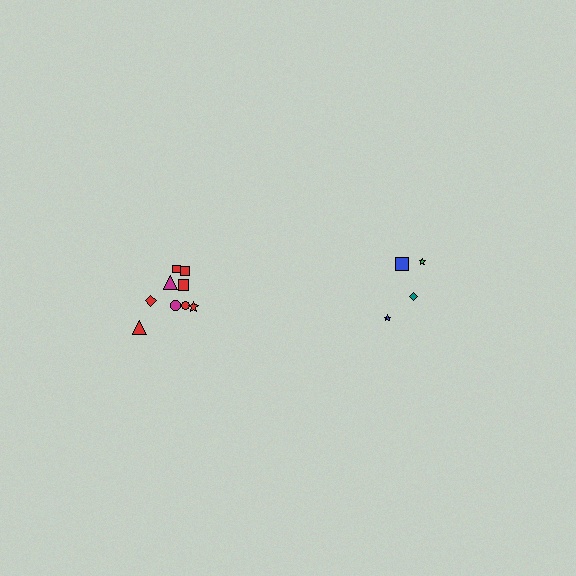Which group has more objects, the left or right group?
The left group.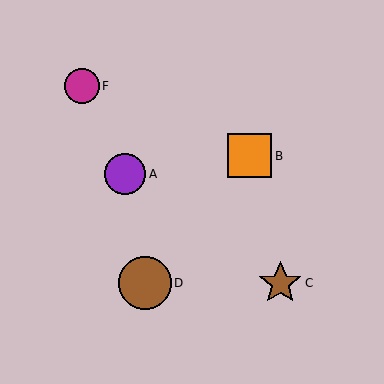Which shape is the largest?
The brown circle (labeled D) is the largest.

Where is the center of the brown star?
The center of the brown star is at (280, 283).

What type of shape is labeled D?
Shape D is a brown circle.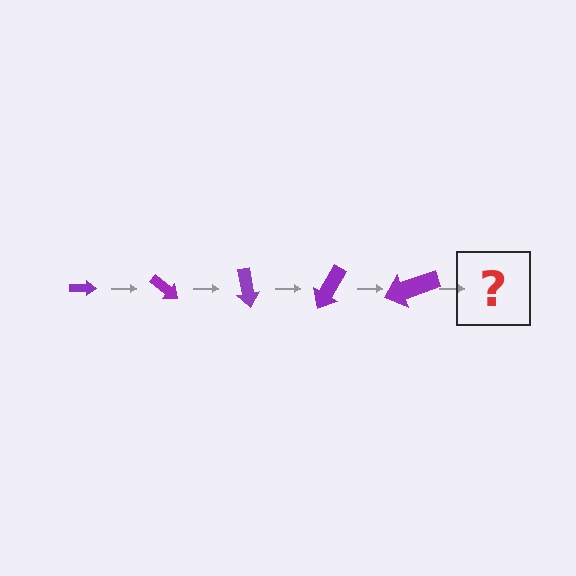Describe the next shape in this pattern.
It should be an arrow, larger than the previous one and rotated 200 degrees from the start.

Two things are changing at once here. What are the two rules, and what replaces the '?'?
The two rules are that the arrow grows larger each step and it rotates 40 degrees each step. The '?' should be an arrow, larger than the previous one and rotated 200 degrees from the start.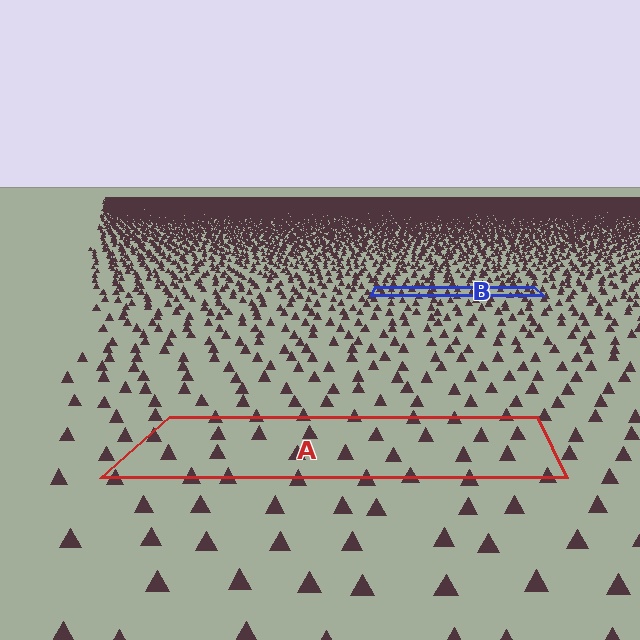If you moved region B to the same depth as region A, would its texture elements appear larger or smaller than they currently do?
They would appear larger. At a closer depth, the same texture elements are projected at a bigger on-screen size.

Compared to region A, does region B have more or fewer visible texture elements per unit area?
Region B has more texture elements per unit area — they are packed more densely because it is farther away.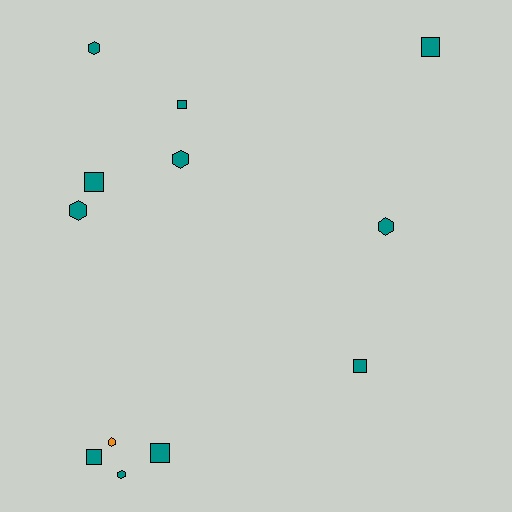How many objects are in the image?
There are 12 objects.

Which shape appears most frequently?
Hexagon, with 6 objects.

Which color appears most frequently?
Teal, with 11 objects.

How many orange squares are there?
There are no orange squares.